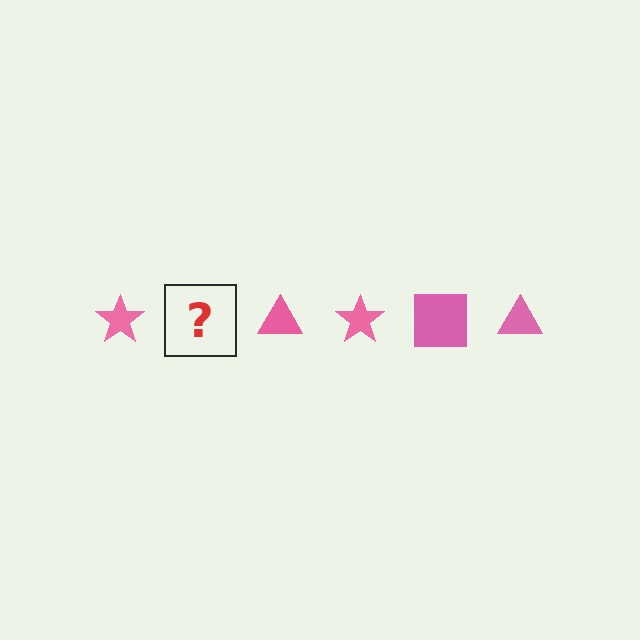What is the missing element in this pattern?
The missing element is a pink square.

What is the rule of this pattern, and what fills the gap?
The rule is that the pattern cycles through star, square, triangle shapes in pink. The gap should be filled with a pink square.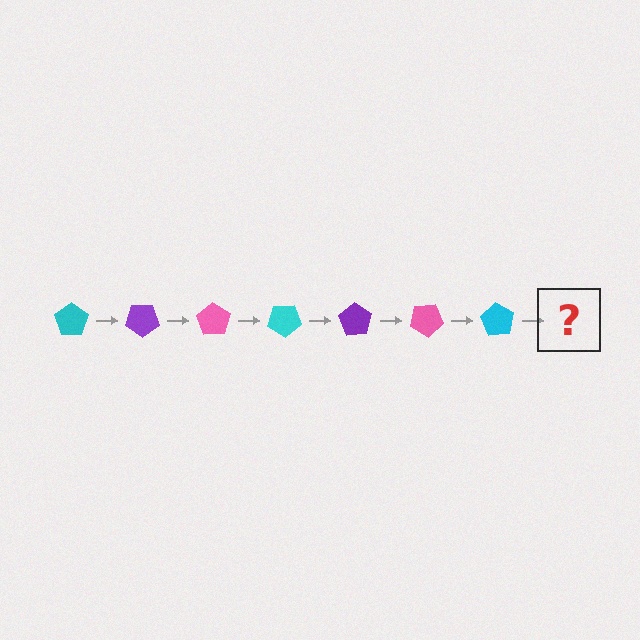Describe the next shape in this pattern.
It should be a purple pentagon, rotated 245 degrees from the start.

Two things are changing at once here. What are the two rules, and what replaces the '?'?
The two rules are that it rotates 35 degrees each step and the color cycles through cyan, purple, and pink. The '?' should be a purple pentagon, rotated 245 degrees from the start.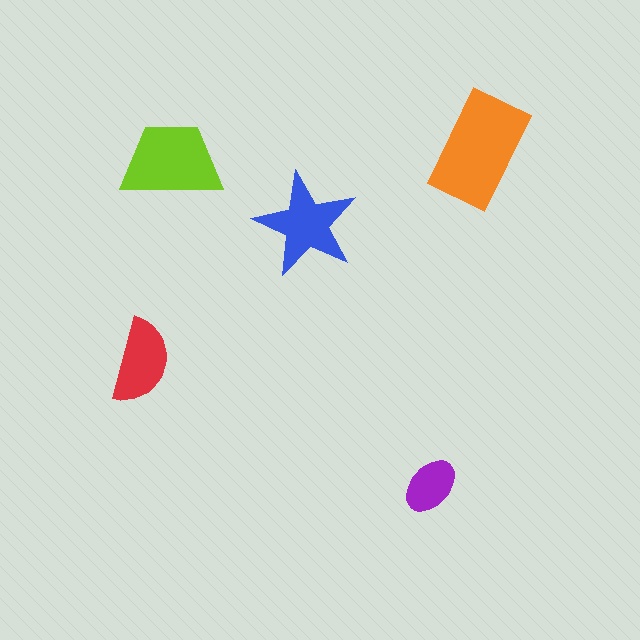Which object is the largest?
The orange rectangle.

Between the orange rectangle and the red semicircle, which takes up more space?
The orange rectangle.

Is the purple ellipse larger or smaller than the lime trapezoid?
Smaller.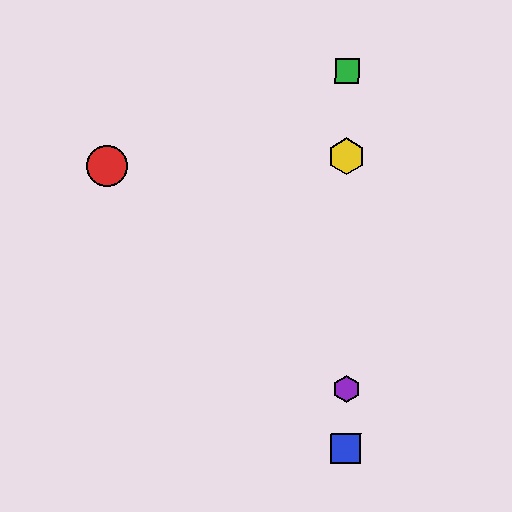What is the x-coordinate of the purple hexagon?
The purple hexagon is at x≈346.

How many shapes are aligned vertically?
4 shapes (the blue square, the green square, the yellow hexagon, the purple hexagon) are aligned vertically.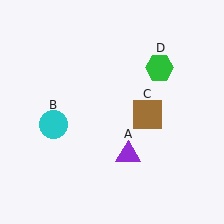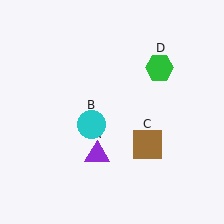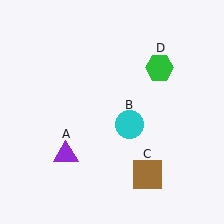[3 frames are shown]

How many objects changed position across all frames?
3 objects changed position: purple triangle (object A), cyan circle (object B), brown square (object C).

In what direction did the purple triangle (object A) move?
The purple triangle (object A) moved left.